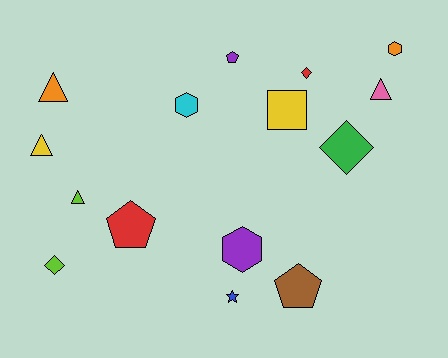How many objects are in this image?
There are 15 objects.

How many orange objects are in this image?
There are 2 orange objects.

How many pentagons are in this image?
There are 3 pentagons.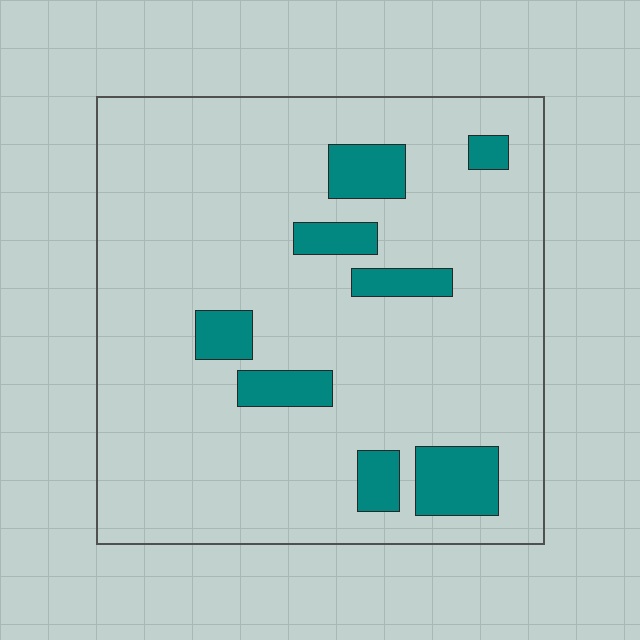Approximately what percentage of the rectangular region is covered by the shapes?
Approximately 15%.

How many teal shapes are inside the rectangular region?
8.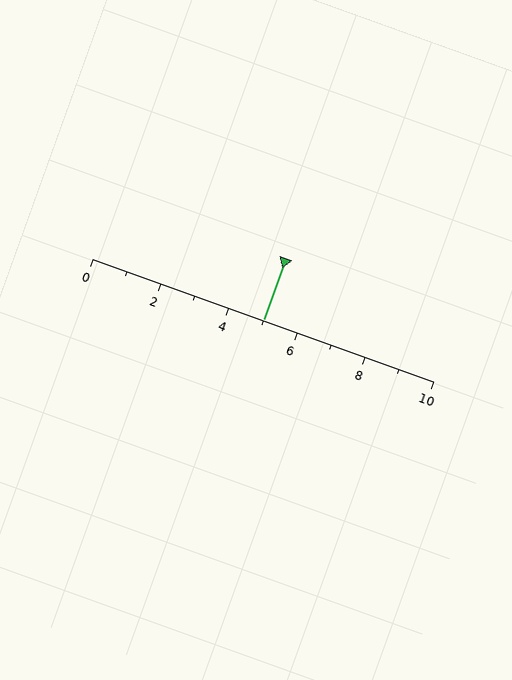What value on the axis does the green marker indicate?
The marker indicates approximately 5.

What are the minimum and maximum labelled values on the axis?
The axis runs from 0 to 10.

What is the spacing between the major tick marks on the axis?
The major ticks are spaced 2 apart.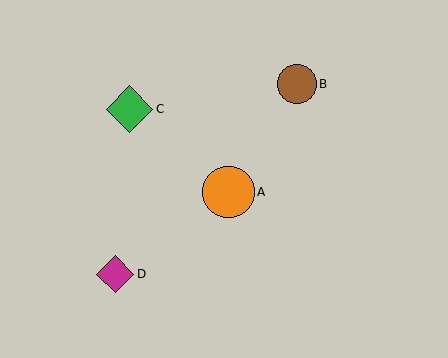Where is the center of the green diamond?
The center of the green diamond is at (129, 109).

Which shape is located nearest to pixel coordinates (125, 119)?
The green diamond (labeled C) at (129, 109) is nearest to that location.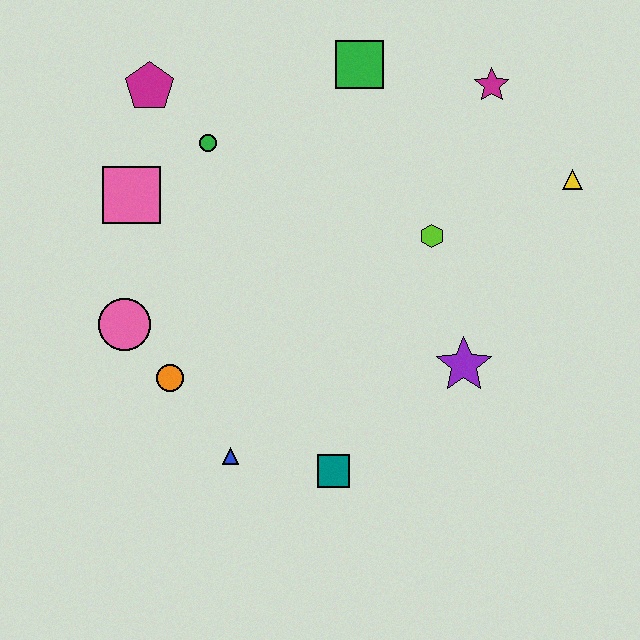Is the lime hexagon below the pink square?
Yes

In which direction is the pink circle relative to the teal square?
The pink circle is to the left of the teal square.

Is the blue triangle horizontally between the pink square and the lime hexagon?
Yes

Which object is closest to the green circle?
The magenta pentagon is closest to the green circle.